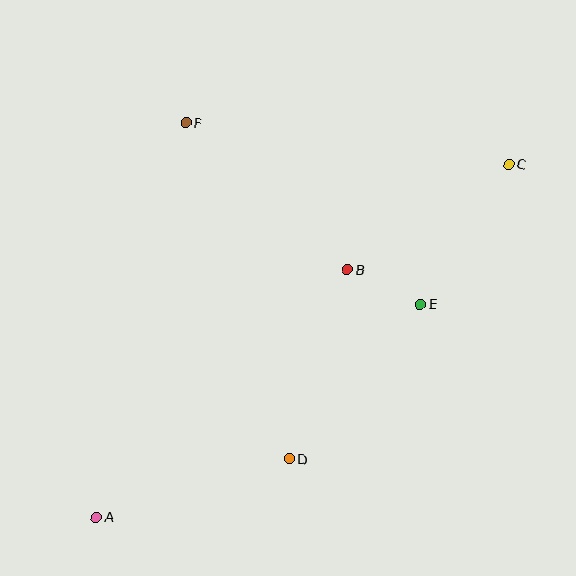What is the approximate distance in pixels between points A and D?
The distance between A and D is approximately 202 pixels.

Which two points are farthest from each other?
Points A and C are farthest from each other.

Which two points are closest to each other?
Points B and E are closest to each other.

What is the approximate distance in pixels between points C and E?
The distance between C and E is approximately 165 pixels.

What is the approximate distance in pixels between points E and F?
The distance between E and F is approximately 296 pixels.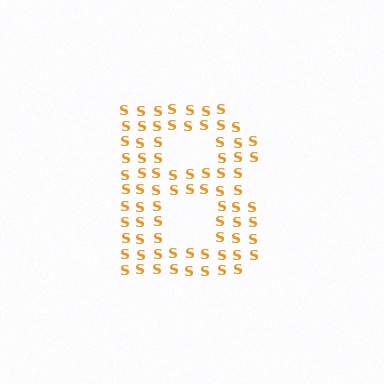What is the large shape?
The large shape is the letter B.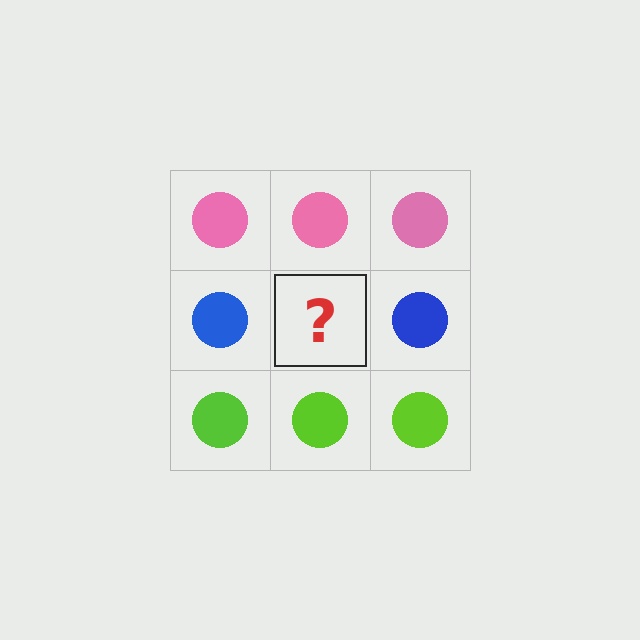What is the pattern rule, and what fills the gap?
The rule is that each row has a consistent color. The gap should be filled with a blue circle.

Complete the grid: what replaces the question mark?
The question mark should be replaced with a blue circle.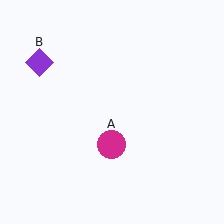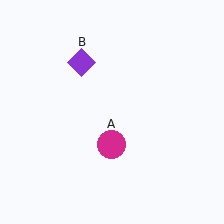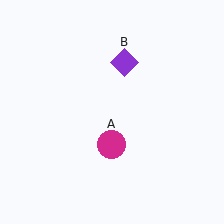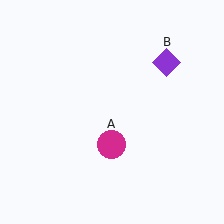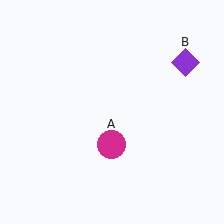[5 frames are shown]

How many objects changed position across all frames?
1 object changed position: purple diamond (object B).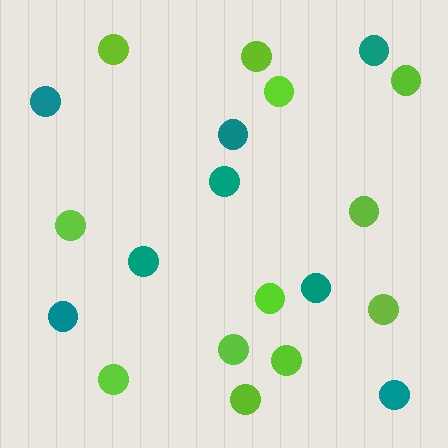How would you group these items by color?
There are 2 groups: one group of lime circles (12) and one group of teal circles (8).